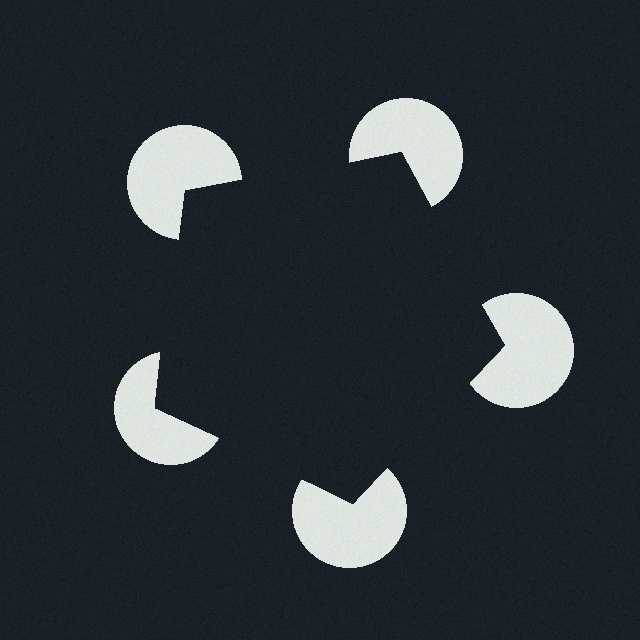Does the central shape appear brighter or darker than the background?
It typically appears slightly darker than the background, even though no actual brightness change is drawn.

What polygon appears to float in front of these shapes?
An illusory pentagon — its edges are inferred from the aligned wedge cuts in the pac-man discs, not physically drawn.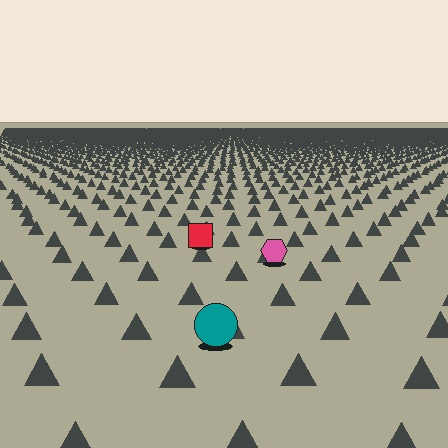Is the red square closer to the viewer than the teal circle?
No. The teal circle is closer — you can tell from the texture gradient: the ground texture is coarser near it.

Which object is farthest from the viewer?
The red square is farthest from the viewer. It appears smaller and the ground texture around it is denser.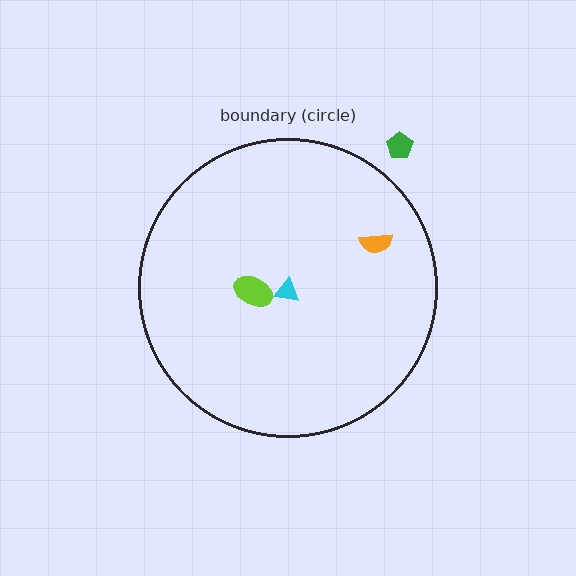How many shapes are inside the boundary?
3 inside, 1 outside.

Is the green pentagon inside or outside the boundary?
Outside.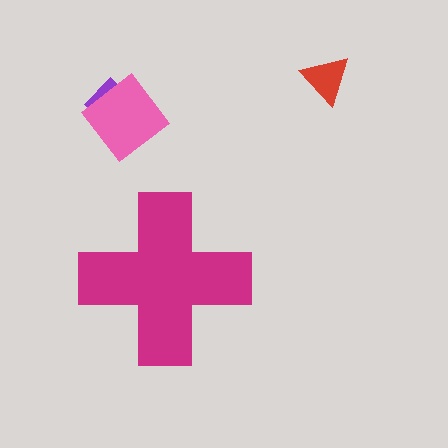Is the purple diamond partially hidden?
No, the purple diamond is fully visible.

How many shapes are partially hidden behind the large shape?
0 shapes are partially hidden.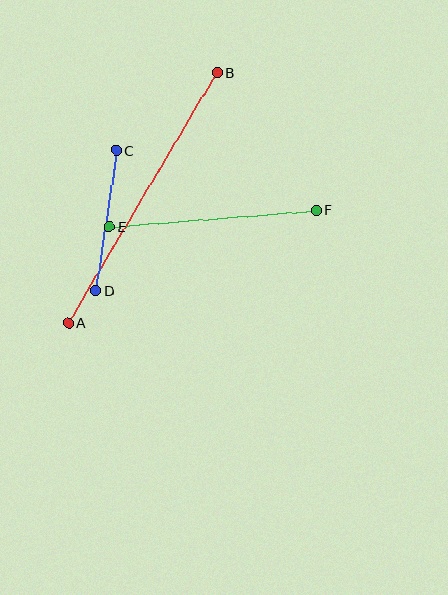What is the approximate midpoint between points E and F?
The midpoint is at approximately (213, 218) pixels.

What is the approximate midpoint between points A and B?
The midpoint is at approximately (143, 198) pixels.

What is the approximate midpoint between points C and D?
The midpoint is at approximately (106, 221) pixels.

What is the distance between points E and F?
The distance is approximately 208 pixels.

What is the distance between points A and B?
The distance is approximately 291 pixels.